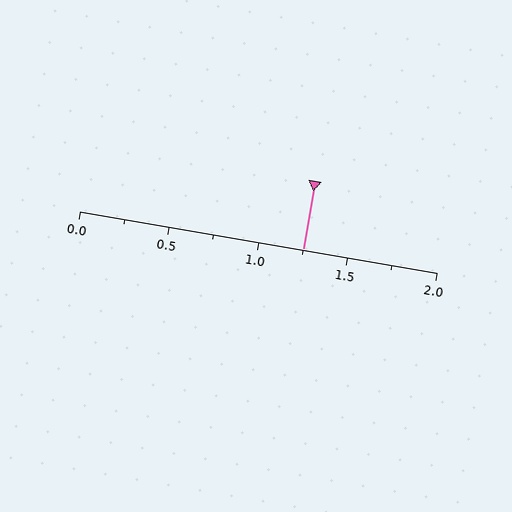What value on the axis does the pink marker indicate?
The marker indicates approximately 1.25.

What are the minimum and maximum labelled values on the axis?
The axis runs from 0.0 to 2.0.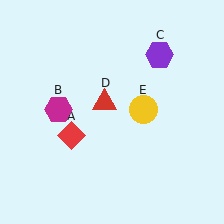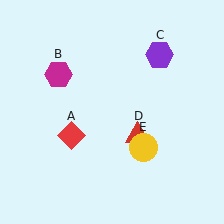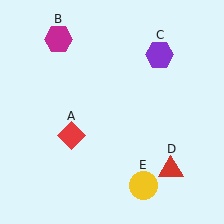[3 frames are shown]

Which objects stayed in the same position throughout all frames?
Red diamond (object A) and purple hexagon (object C) remained stationary.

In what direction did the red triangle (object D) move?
The red triangle (object D) moved down and to the right.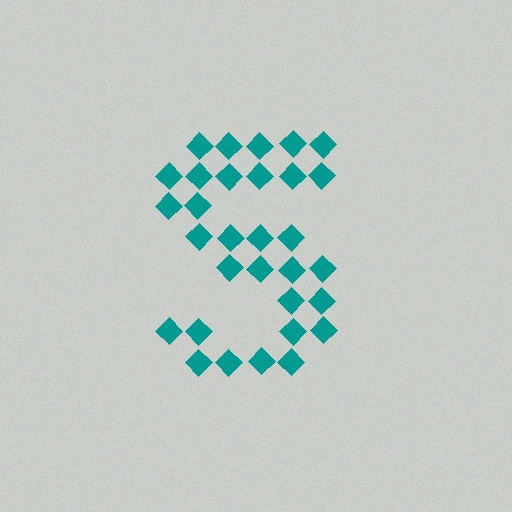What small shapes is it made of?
It is made of small diamonds.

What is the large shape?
The large shape is the letter S.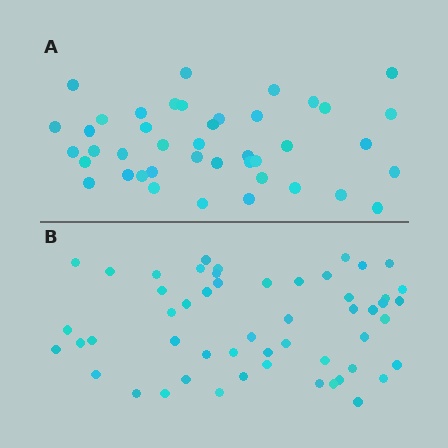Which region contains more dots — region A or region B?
Region B (the bottom region) has more dots.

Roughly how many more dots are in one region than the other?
Region B has roughly 12 or so more dots than region A.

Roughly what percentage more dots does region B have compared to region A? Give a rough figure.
About 25% more.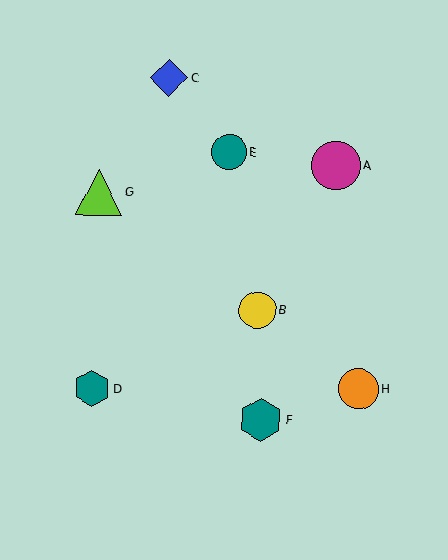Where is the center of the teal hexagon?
The center of the teal hexagon is at (92, 388).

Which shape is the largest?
The magenta circle (labeled A) is the largest.